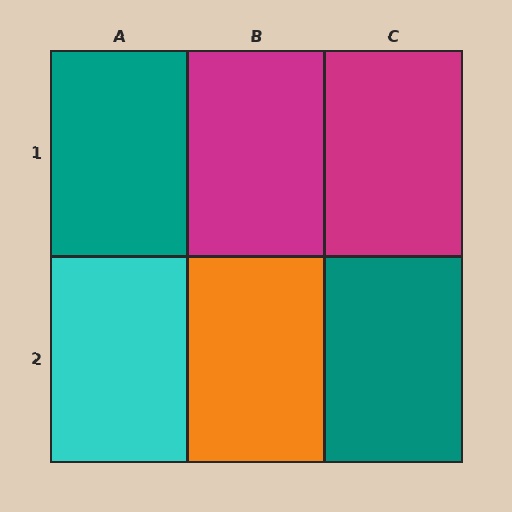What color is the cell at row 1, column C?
Magenta.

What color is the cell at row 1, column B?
Magenta.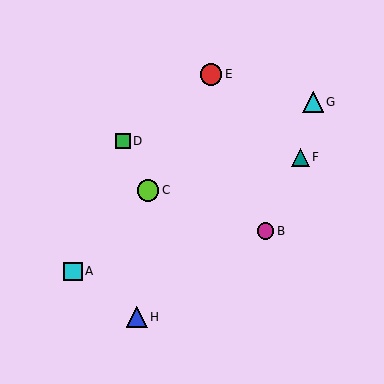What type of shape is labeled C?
Shape C is a lime circle.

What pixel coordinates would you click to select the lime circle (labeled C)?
Click at (148, 190) to select the lime circle C.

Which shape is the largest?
The lime circle (labeled C) is the largest.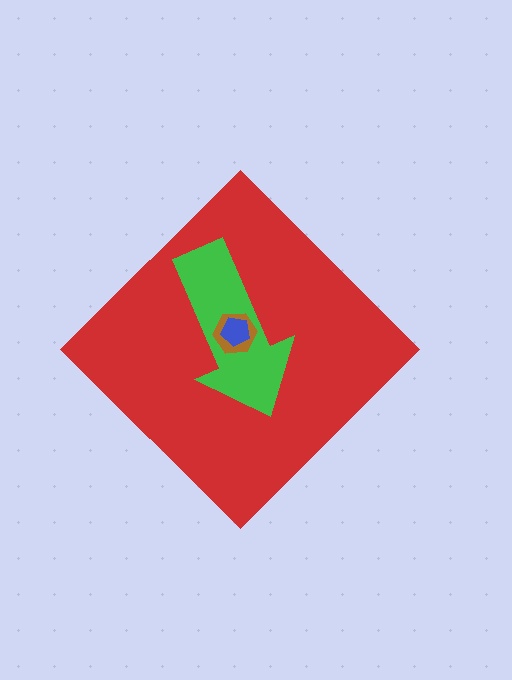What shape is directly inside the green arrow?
The brown hexagon.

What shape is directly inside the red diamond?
The green arrow.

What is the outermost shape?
The red diamond.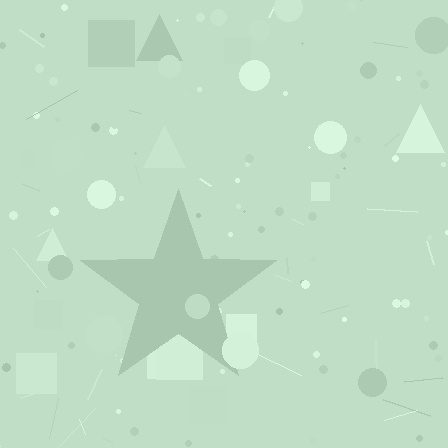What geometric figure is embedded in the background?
A star is embedded in the background.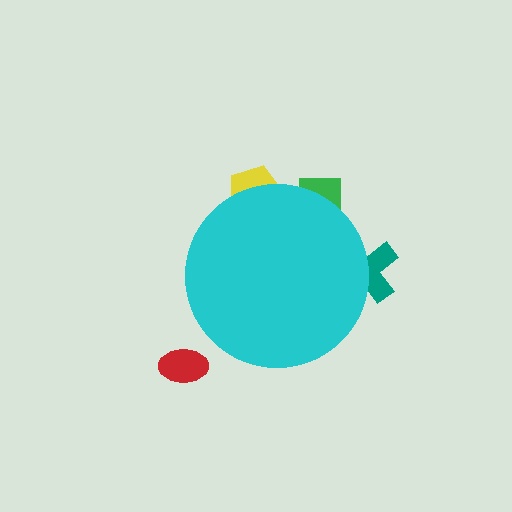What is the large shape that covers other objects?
A cyan circle.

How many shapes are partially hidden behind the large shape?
3 shapes are partially hidden.